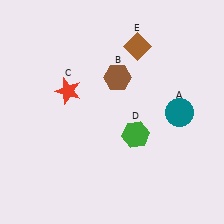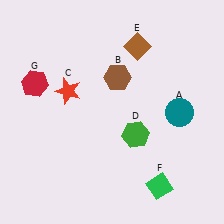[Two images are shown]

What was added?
A green diamond (F), a red hexagon (G) were added in Image 2.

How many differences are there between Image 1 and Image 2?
There are 2 differences between the two images.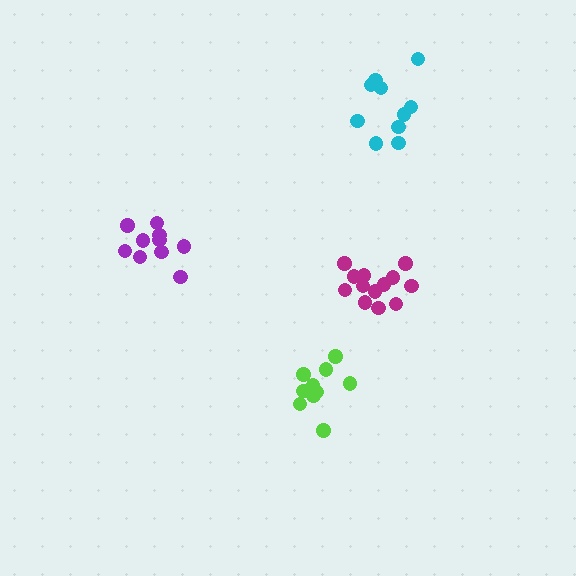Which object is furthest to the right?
The cyan cluster is rightmost.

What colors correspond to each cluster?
The clusters are colored: lime, cyan, purple, magenta.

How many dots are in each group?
Group 1: 10 dots, Group 2: 10 dots, Group 3: 10 dots, Group 4: 13 dots (43 total).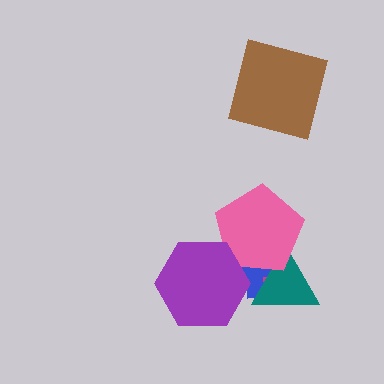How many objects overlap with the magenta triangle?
4 objects overlap with the magenta triangle.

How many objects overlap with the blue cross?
4 objects overlap with the blue cross.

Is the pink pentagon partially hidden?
Yes, it is partially covered by another shape.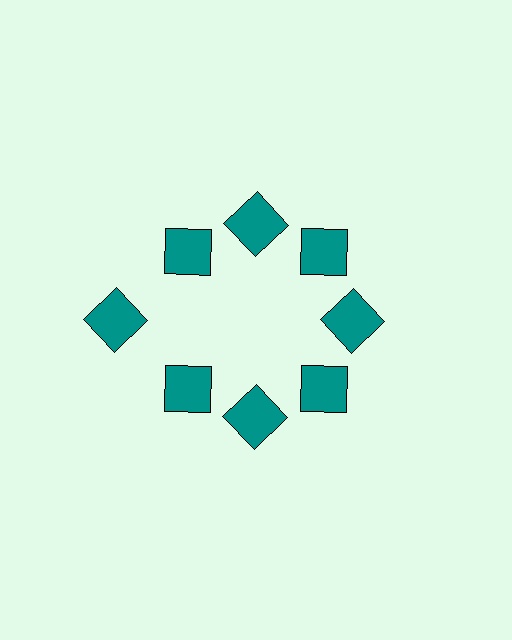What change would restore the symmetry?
The symmetry would be restored by moving it inward, back onto the ring so that all 8 squares sit at equal angles and equal distance from the center.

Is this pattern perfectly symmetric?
No. The 8 teal squares are arranged in a ring, but one element near the 9 o'clock position is pushed outward from the center, breaking the 8-fold rotational symmetry.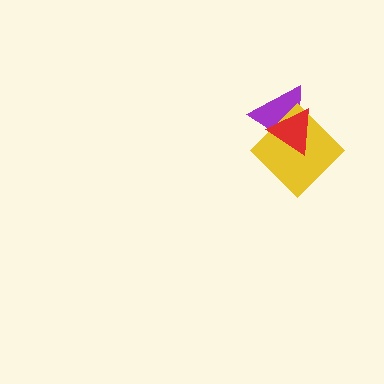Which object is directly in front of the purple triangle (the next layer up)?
The yellow diamond is directly in front of the purple triangle.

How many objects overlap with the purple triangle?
2 objects overlap with the purple triangle.